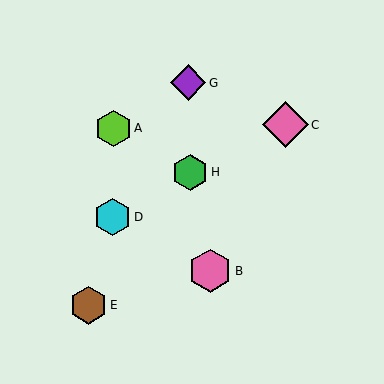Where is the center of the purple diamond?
The center of the purple diamond is at (188, 83).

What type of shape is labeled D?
Shape D is a cyan hexagon.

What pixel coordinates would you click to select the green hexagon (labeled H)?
Click at (190, 172) to select the green hexagon H.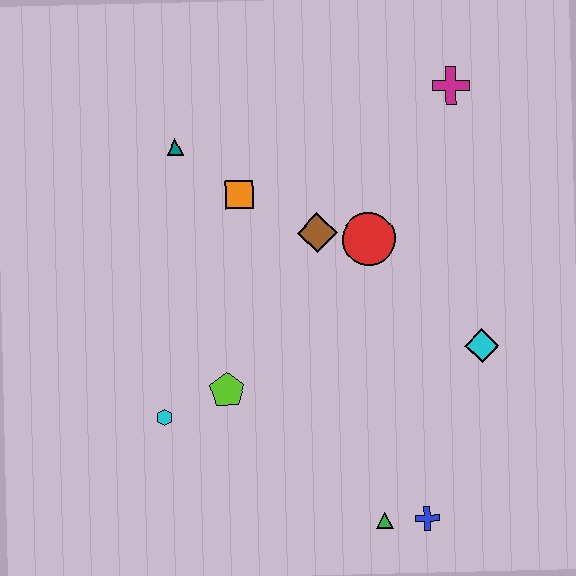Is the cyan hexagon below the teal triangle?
Yes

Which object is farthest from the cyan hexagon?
The magenta cross is farthest from the cyan hexagon.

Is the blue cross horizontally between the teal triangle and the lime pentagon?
No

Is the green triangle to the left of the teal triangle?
No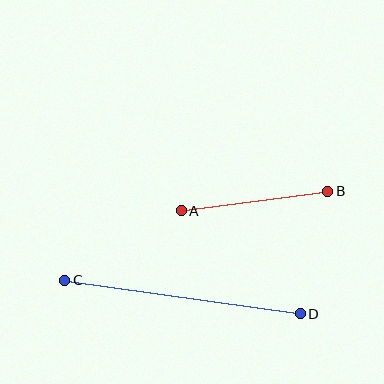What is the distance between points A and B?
The distance is approximately 148 pixels.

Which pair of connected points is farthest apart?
Points C and D are farthest apart.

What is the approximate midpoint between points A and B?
The midpoint is at approximately (255, 201) pixels.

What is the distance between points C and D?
The distance is approximately 238 pixels.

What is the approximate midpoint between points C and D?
The midpoint is at approximately (182, 297) pixels.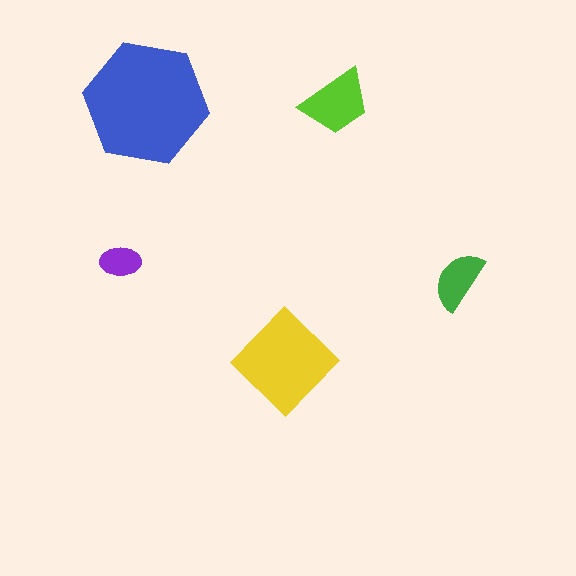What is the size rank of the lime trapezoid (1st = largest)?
3rd.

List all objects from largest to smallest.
The blue hexagon, the yellow diamond, the lime trapezoid, the green semicircle, the purple ellipse.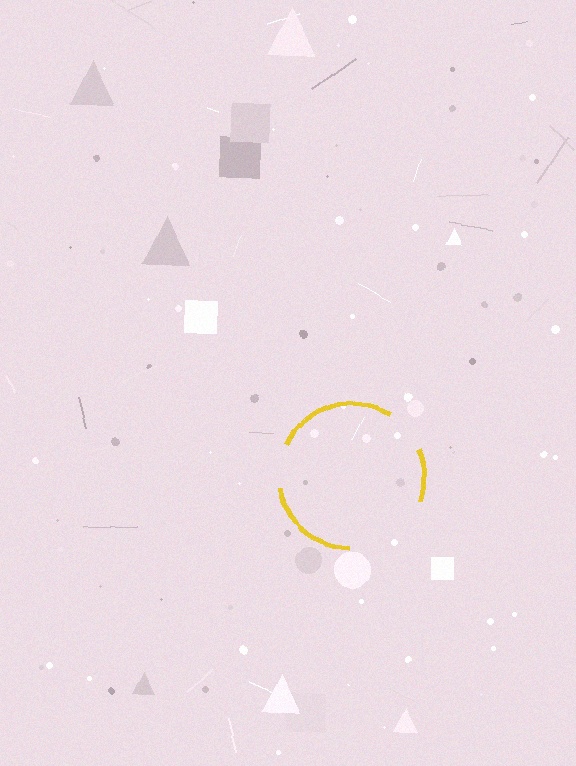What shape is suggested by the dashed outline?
The dashed outline suggests a circle.